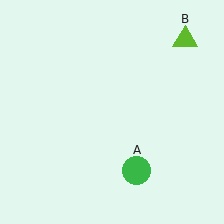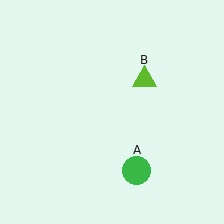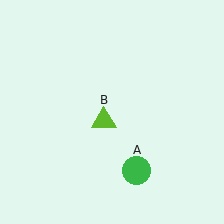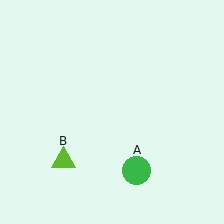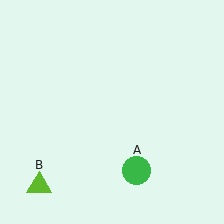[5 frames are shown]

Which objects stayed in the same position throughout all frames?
Green circle (object A) remained stationary.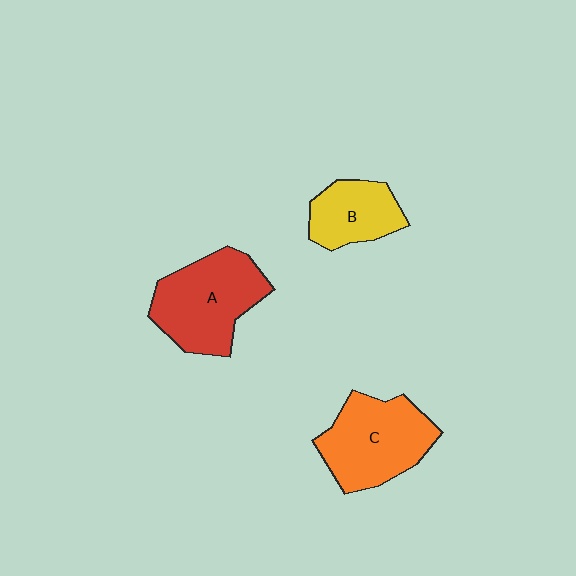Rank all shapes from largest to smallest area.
From largest to smallest: A (red), C (orange), B (yellow).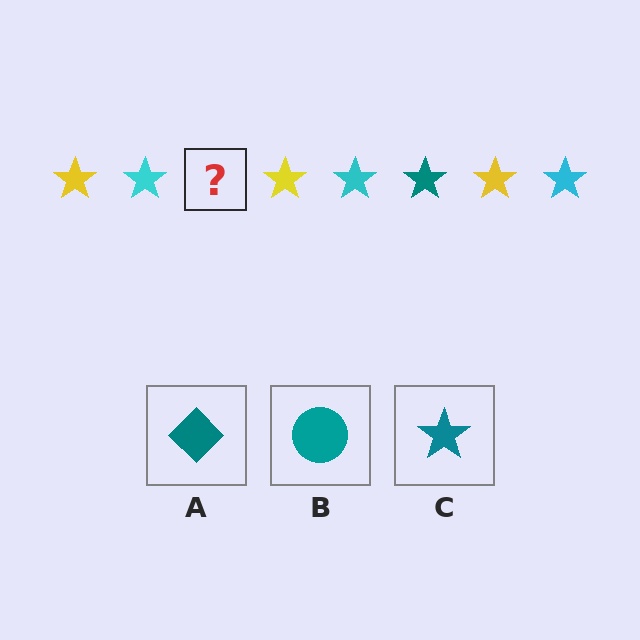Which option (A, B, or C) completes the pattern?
C.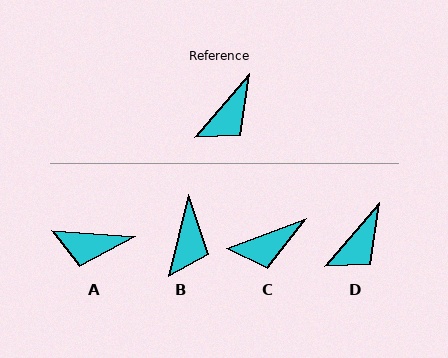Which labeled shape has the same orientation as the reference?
D.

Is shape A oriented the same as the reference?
No, it is off by about 54 degrees.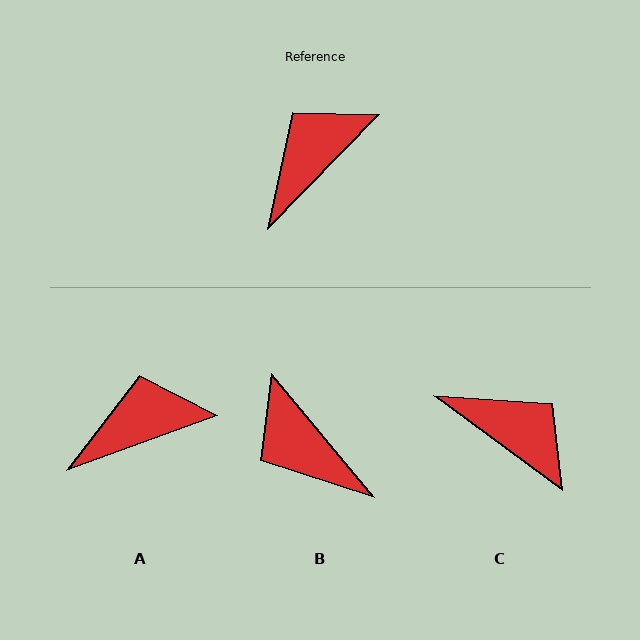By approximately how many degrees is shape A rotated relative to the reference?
Approximately 25 degrees clockwise.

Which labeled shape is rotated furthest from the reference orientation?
B, about 84 degrees away.